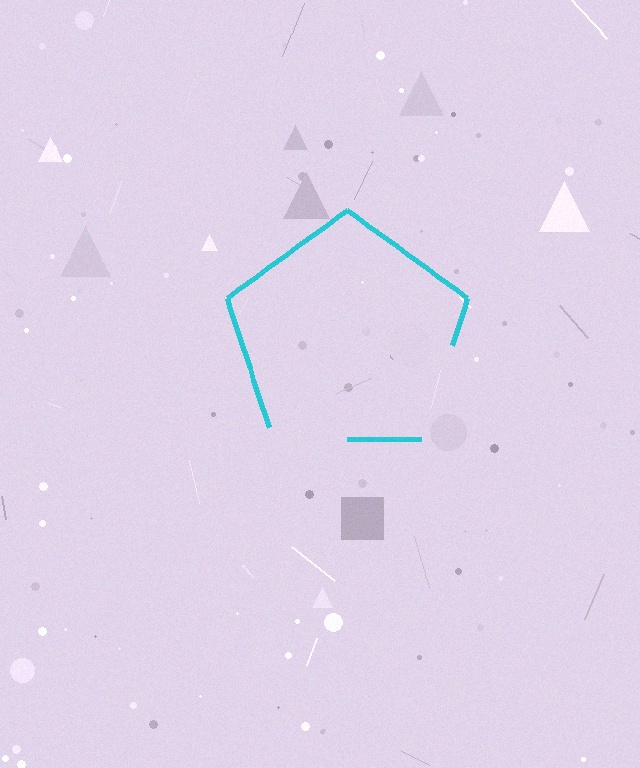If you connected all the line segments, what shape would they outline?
They would outline a pentagon.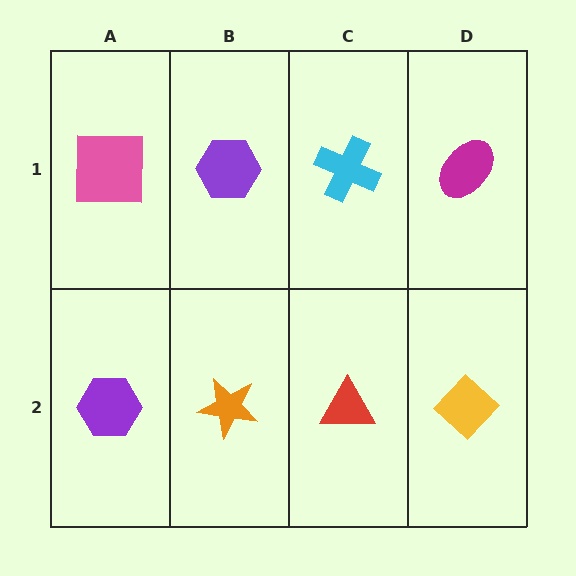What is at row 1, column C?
A cyan cross.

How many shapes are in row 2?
4 shapes.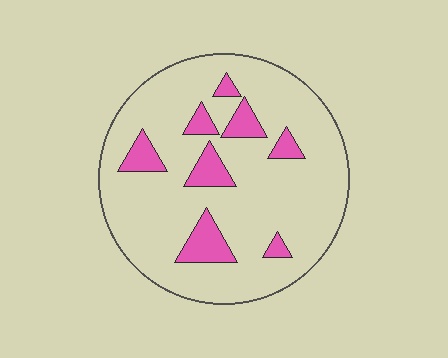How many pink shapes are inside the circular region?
8.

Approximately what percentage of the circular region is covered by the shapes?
Approximately 15%.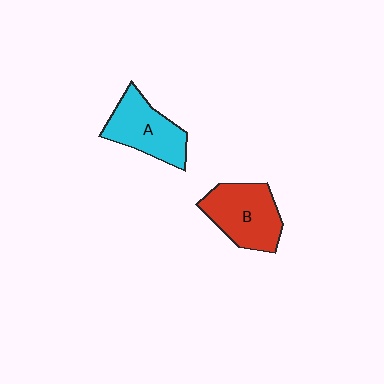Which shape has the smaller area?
Shape A (cyan).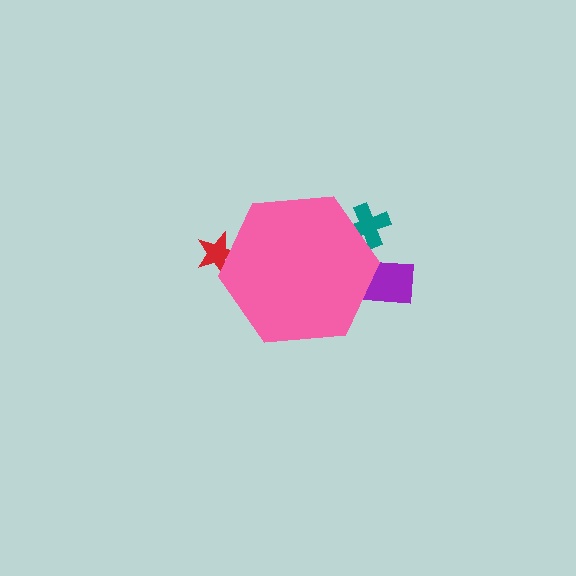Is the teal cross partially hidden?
Yes, the teal cross is partially hidden behind the pink hexagon.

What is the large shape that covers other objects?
A pink hexagon.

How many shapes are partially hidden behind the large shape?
3 shapes are partially hidden.